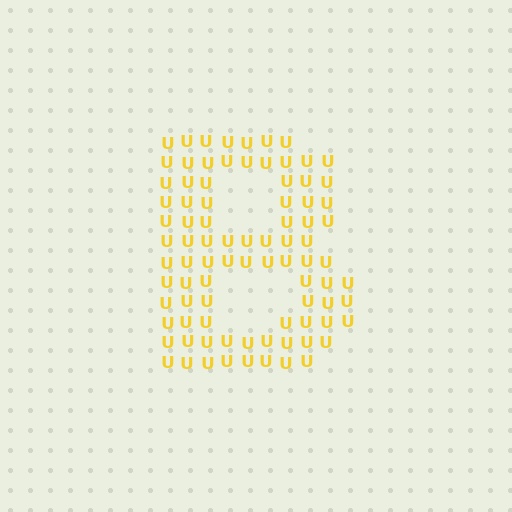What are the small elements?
The small elements are letter U's.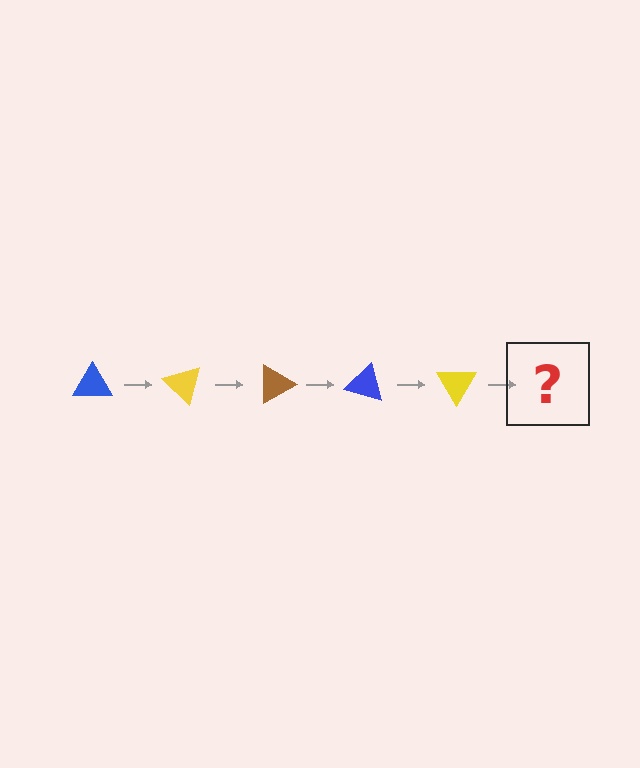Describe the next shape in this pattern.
It should be a brown triangle, rotated 225 degrees from the start.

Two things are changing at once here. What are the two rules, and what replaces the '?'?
The two rules are that it rotates 45 degrees each step and the color cycles through blue, yellow, and brown. The '?' should be a brown triangle, rotated 225 degrees from the start.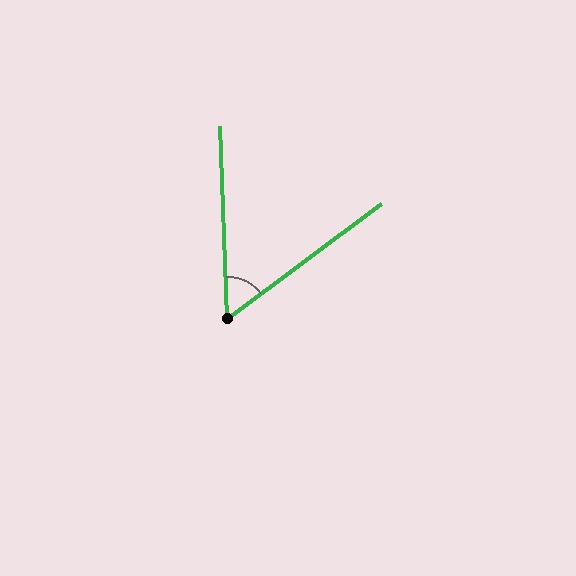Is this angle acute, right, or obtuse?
It is acute.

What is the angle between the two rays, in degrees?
Approximately 55 degrees.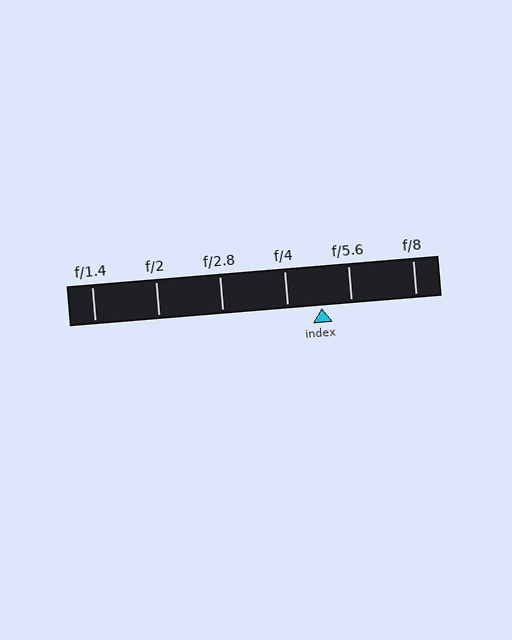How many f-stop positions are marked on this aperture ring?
There are 6 f-stop positions marked.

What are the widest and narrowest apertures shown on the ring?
The widest aperture shown is f/1.4 and the narrowest is f/8.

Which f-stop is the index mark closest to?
The index mark is closest to f/5.6.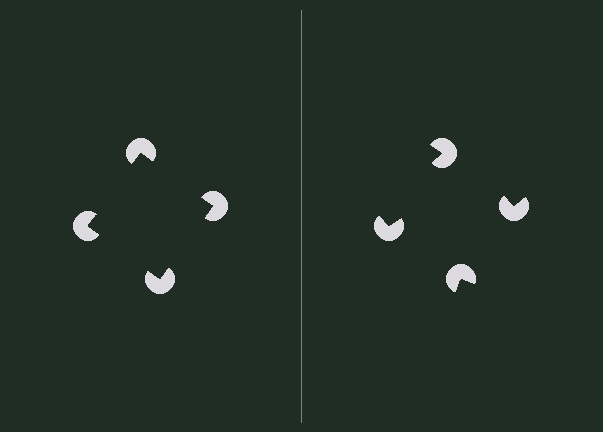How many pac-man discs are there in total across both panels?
8 — 4 on each side.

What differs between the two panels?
The pac-man discs are positioned identically on both sides; only the wedge orientations differ. On the left they align to a square; on the right they are misaligned.